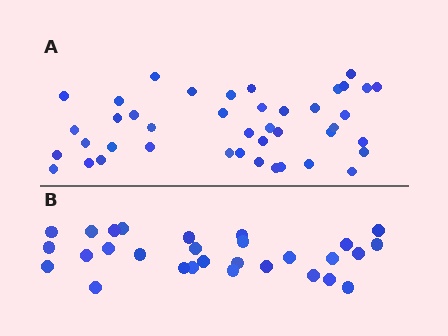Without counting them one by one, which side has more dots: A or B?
Region A (the top region) has more dots.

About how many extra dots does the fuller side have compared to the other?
Region A has approximately 15 more dots than region B.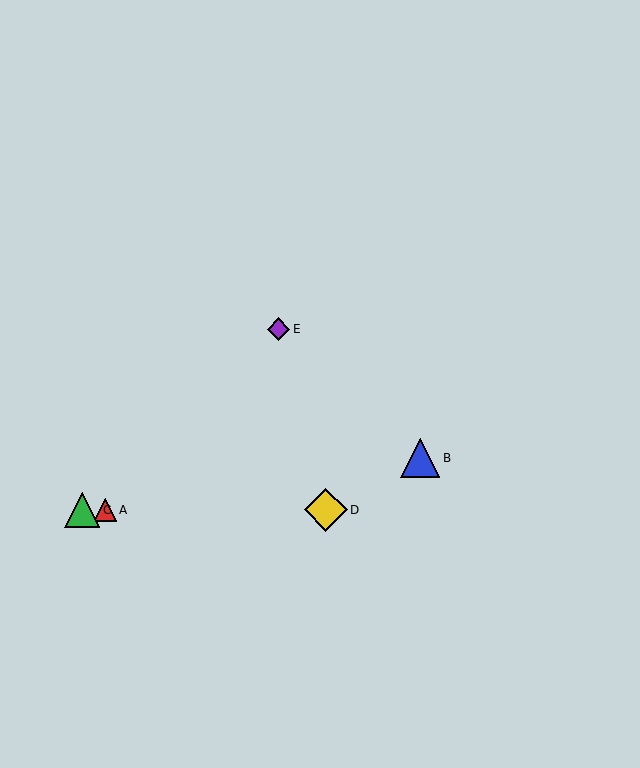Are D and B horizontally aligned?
No, D is at y≈510 and B is at y≈458.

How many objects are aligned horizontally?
3 objects (A, C, D) are aligned horizontally.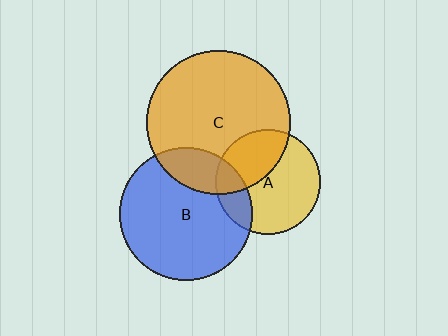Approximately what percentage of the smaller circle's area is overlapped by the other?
Approximately 20%.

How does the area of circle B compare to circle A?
Approximately 1.6 times.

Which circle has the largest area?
Circle C (orange).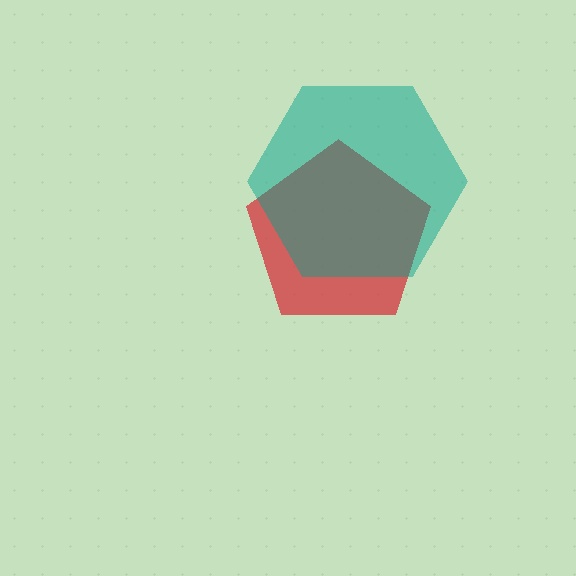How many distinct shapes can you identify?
There are 2 distinct shapes: a red pentagon, a teal hexagon.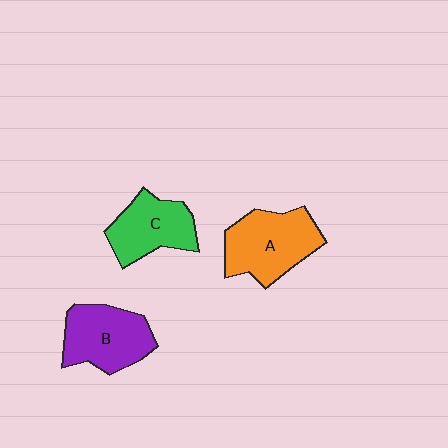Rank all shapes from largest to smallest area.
From largest to smallest: A (orange), B (purple), C (green).